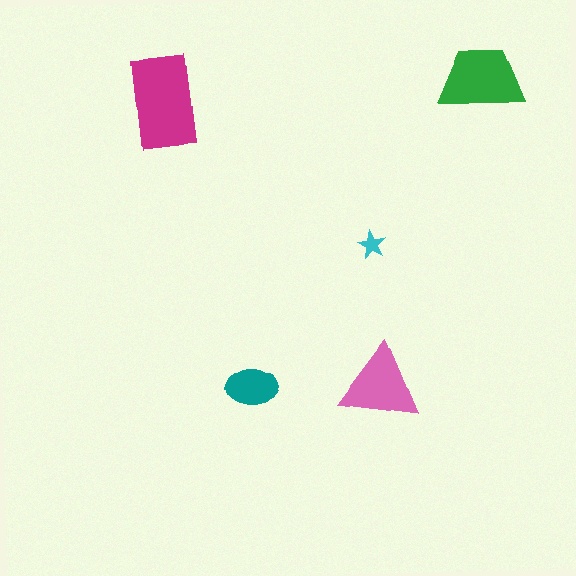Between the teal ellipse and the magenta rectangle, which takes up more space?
The magenta rectangle.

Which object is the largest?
The magenta rectangle.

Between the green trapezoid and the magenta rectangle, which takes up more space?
The magenta rectangle.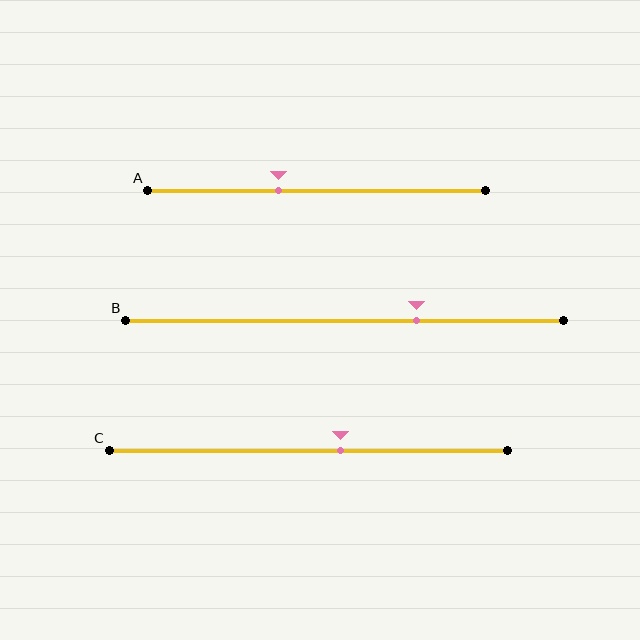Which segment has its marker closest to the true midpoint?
Segment C has its marker closest to the true midpoint.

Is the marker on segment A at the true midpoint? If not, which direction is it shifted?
No, the marker on segment A is shifted to the left by about 11% of the segment length.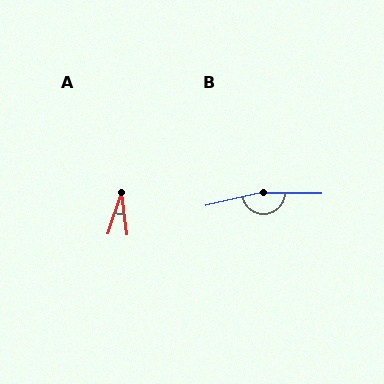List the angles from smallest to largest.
A (26°), B (166°).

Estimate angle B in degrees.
Approximately 166 degrees.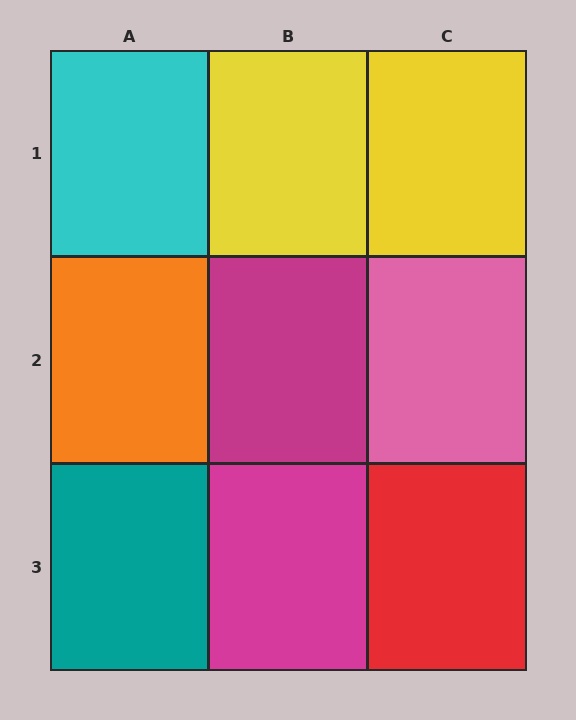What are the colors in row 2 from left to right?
Orange, magenta, pink.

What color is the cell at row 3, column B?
Magenta.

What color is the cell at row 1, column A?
Cyan.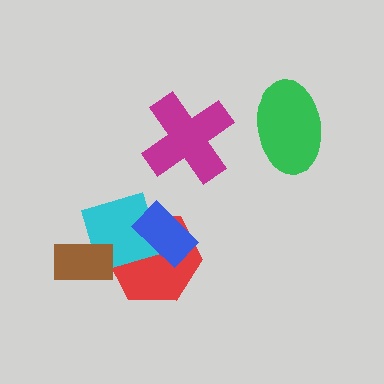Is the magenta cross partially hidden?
No, no other shape covers it.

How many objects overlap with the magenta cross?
0 objects overlap with the magenta cross.